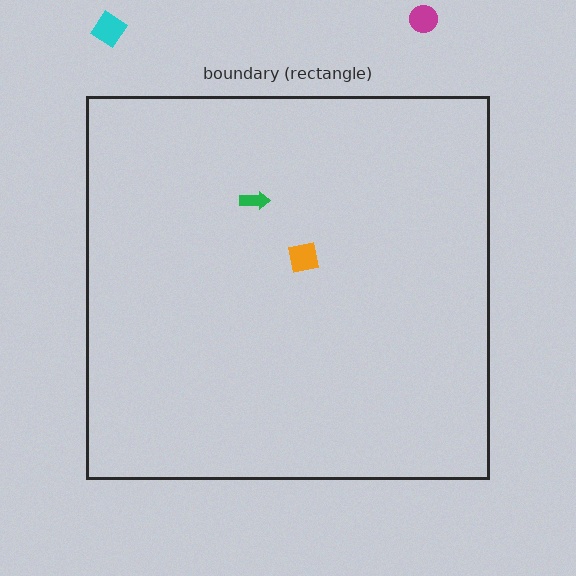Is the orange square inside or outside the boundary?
Inside.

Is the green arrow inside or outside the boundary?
Inside.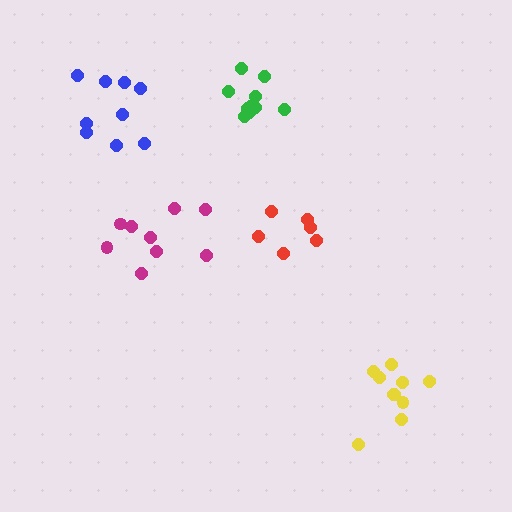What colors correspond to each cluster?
The clusters are colored: blue, magenta, yellow, red, green.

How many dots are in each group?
Group 1: 9 dots, Group 2: 9 dots, Group 3: 10 dots, Group 4: 6 dots, Group 5: 10 dots (44 total).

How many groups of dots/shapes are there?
There are 5 groups.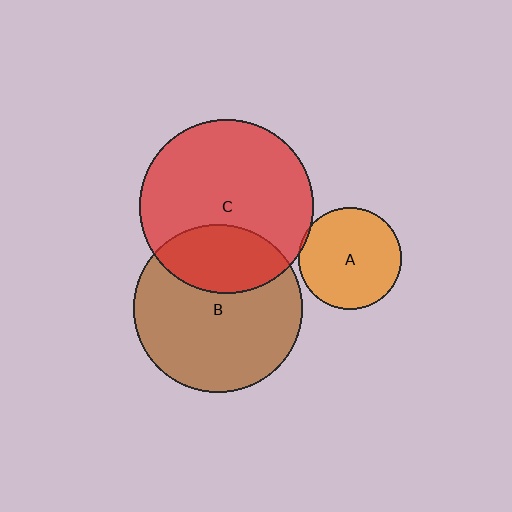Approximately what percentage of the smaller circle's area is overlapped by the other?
Approximately 30%.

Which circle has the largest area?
Circle C (red).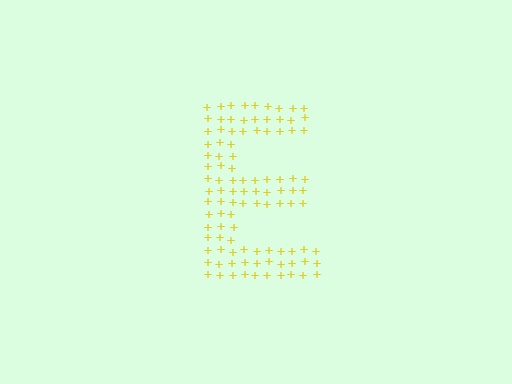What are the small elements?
The small elements are plus signs.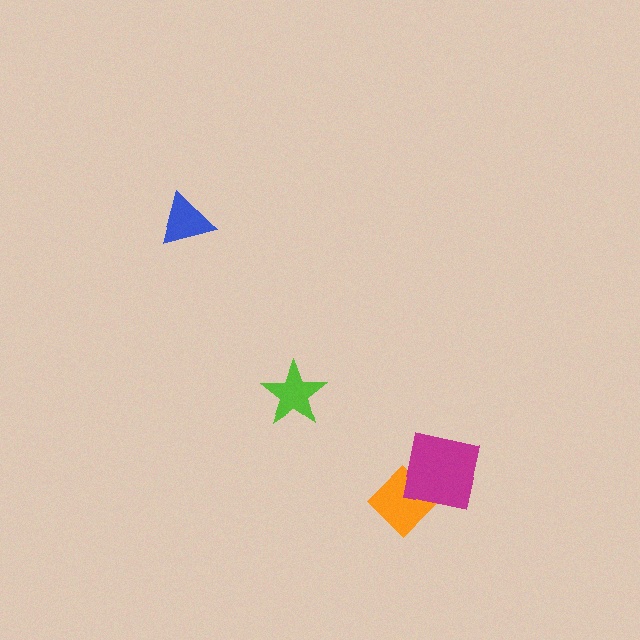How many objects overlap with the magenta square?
1 object overlaps with the magenta square.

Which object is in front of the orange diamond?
The magenta square is in front of the orange diamond.